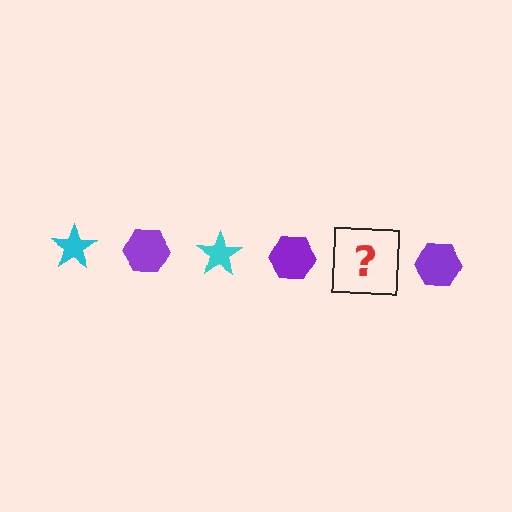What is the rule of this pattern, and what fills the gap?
The rule is that the pattern alternates between cyan star and purple hexagon. The gap should be filled with a cyan star.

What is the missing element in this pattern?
The missing element is a cyan star.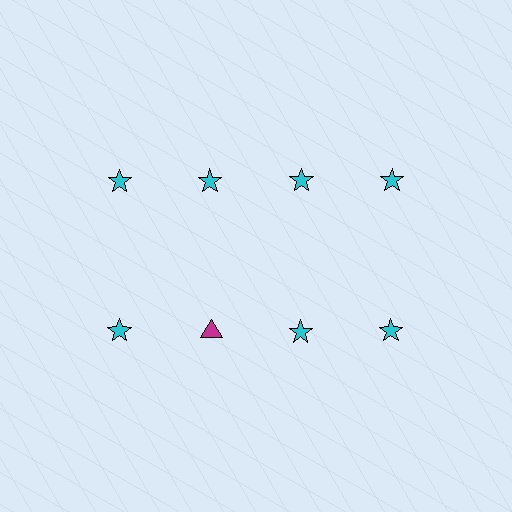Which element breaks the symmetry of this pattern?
The magenta triangle in the second row, second from left column breaks the symmetry. All other shapes are cyan stars.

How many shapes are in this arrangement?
There are 8 shapes arranged in a grid pattern.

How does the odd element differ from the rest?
It differs in both color (magenta instead of cyan) and shape (triangle instead of star).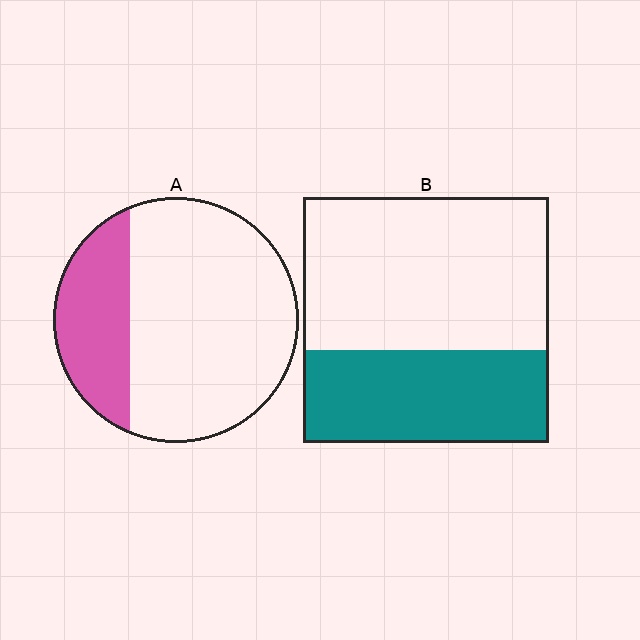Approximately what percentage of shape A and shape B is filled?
A is approximately 25% and B is approximately 40%.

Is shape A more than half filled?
No.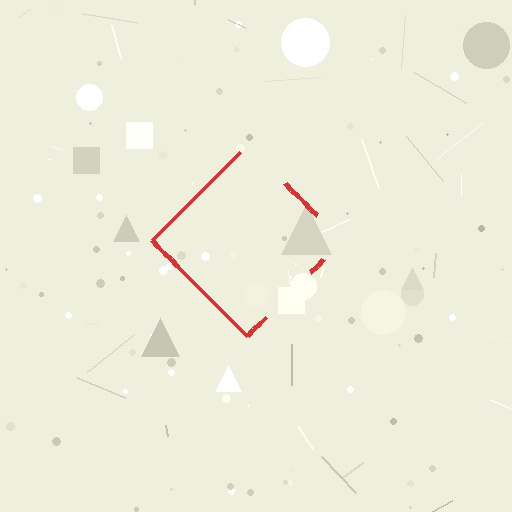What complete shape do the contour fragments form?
The contour fragments form a diamond.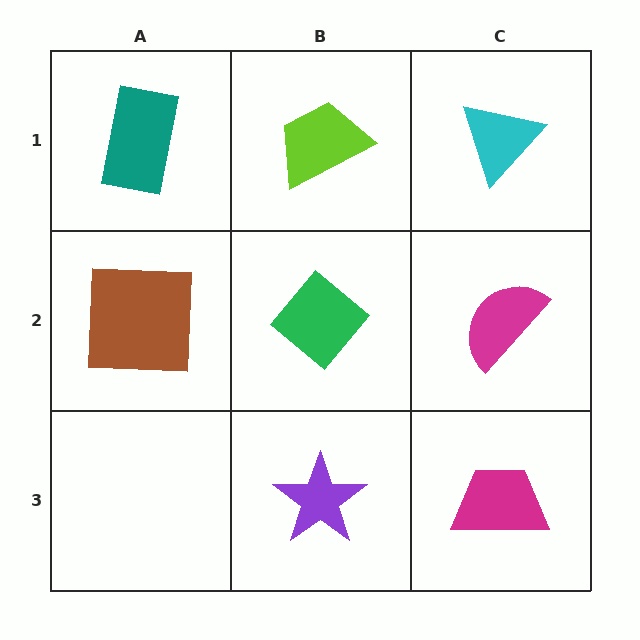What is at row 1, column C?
A cyan triangle.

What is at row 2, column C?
A magenta semicircle.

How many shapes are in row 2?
3 shapes.